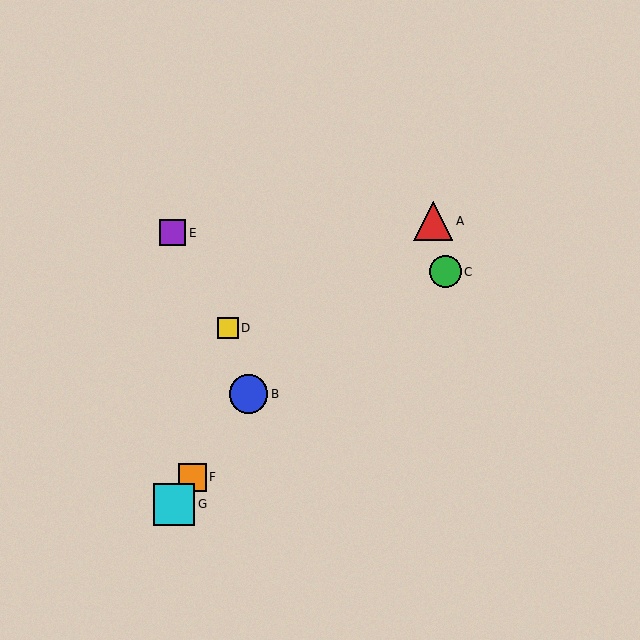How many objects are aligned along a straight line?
3 objects (B, F, G) are aligned along a straight line.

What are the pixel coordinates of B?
Object B is at (249, 394).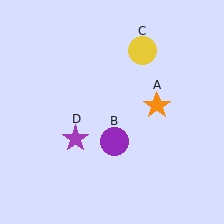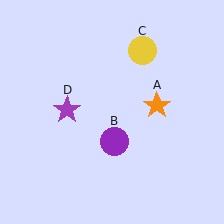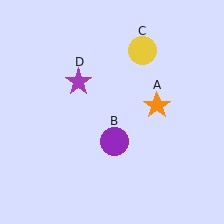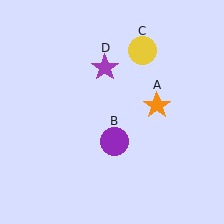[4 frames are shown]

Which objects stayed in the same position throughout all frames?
Orange star (object A) and purple circle (object B) and yellow circle (object C) remained stationary.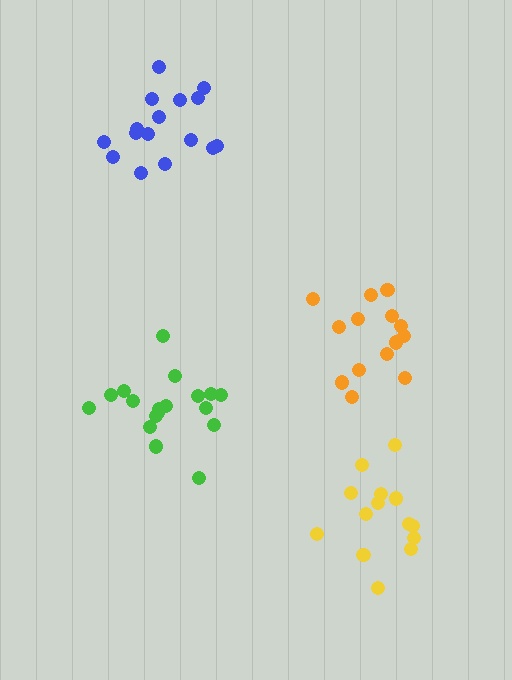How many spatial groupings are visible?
There are 4 spatial groupings.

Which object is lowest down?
The yellow cluster is bottommost.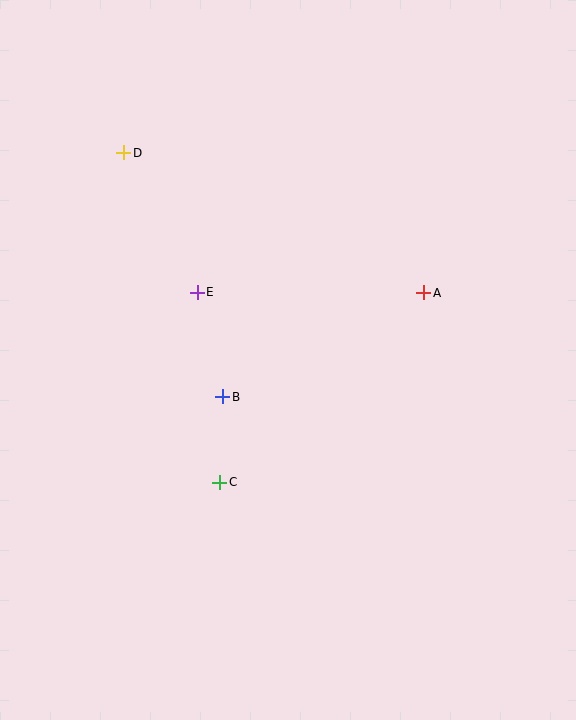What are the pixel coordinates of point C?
Point C is at (220, 482).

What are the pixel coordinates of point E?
Point E is at (197, 292).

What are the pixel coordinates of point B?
Point B is at (223, 397).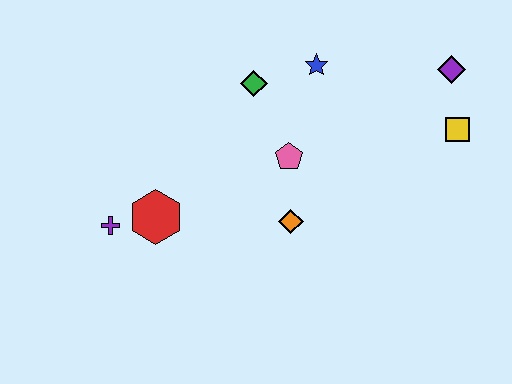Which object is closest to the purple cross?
The red hexagon is closest to the purple cross.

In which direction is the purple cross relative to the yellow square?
The purple cross is to the left of the yellow square.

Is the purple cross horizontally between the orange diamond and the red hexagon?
No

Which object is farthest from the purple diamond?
The purple cross is farthest from the purple diamond.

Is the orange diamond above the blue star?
No